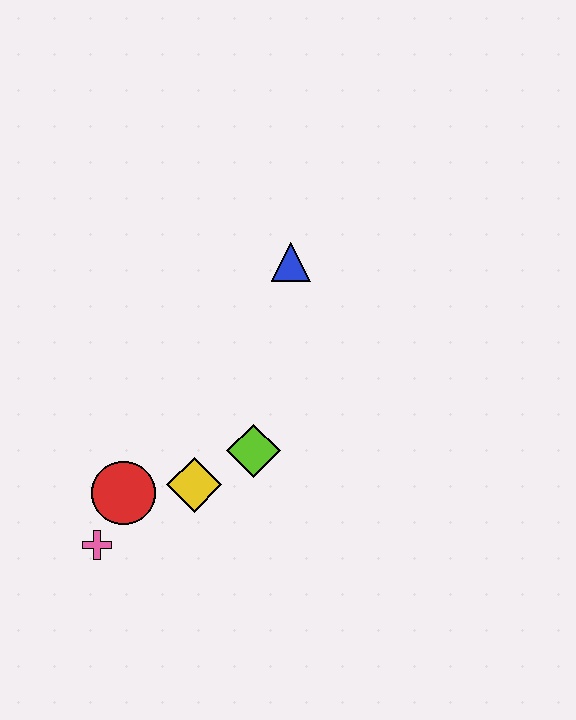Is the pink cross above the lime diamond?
No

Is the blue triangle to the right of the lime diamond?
Yes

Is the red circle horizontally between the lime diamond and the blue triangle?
No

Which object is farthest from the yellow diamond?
The blue triangle is farthest from the yellow diamond.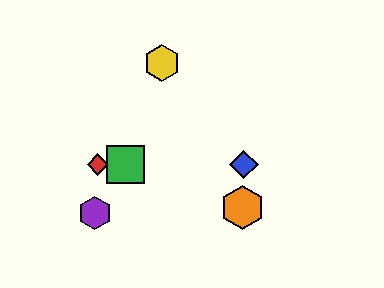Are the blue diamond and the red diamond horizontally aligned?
Yes, both are at y≈165.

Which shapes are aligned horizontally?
The red diamond, the blue diamond, the green square are aligned horizontally.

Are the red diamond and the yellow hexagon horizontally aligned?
No, the red diamond is at y≈165 and the yellow hexagon is at y≈63.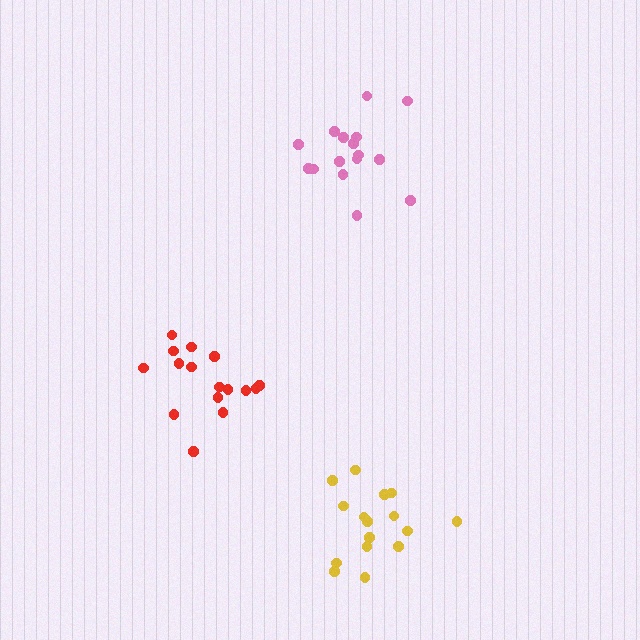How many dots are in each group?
Group 1: 16 dots, Group 2: 16 dots, Group 3: 16 dots (48 total).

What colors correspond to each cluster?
The clusters are colored: red, pink, yellow.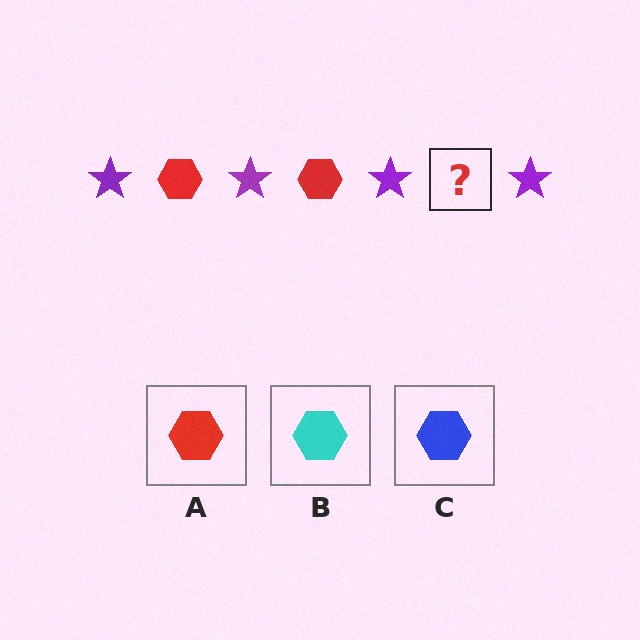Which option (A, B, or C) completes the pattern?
A.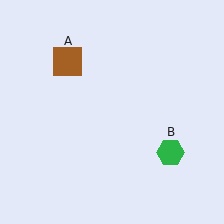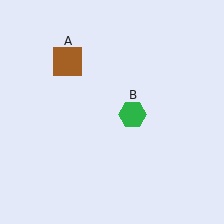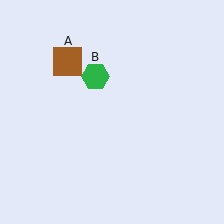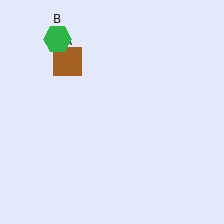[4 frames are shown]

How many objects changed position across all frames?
1 object changed position: green hexagon (object B).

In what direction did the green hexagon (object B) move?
The green hexagon (object B) moved up and to the left.